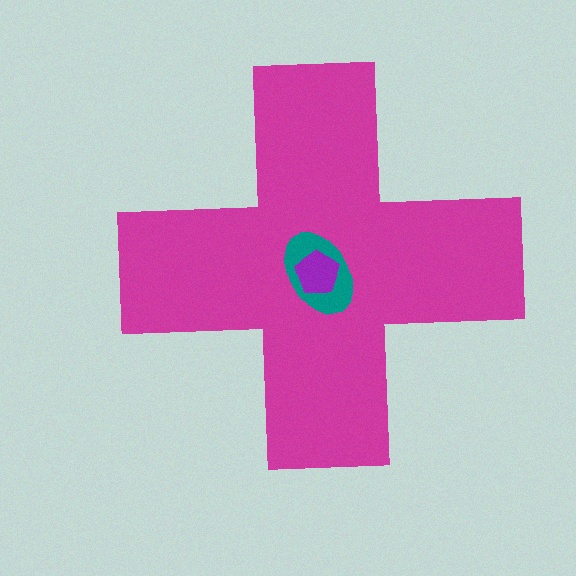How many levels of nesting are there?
3.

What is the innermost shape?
The purple pentagon.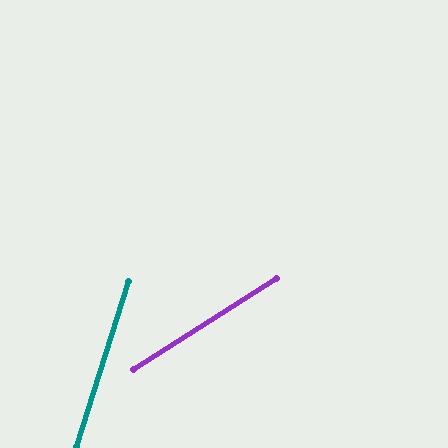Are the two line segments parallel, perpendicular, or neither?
Neither parallel nor perpendicular — they differ by about 40°.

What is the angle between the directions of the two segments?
Approximately 40 degrees.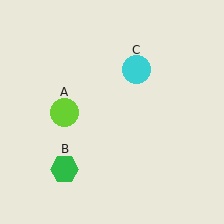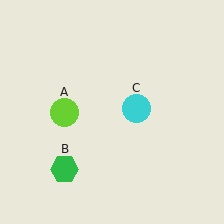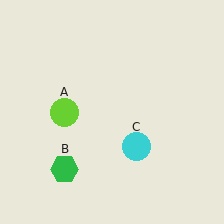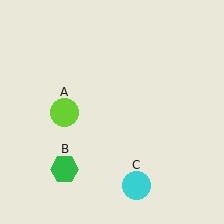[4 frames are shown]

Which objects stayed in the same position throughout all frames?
Lime circle (object A) and green hexagon (object B) remained stationary.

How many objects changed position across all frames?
1 object changed position: cyan circle (object C).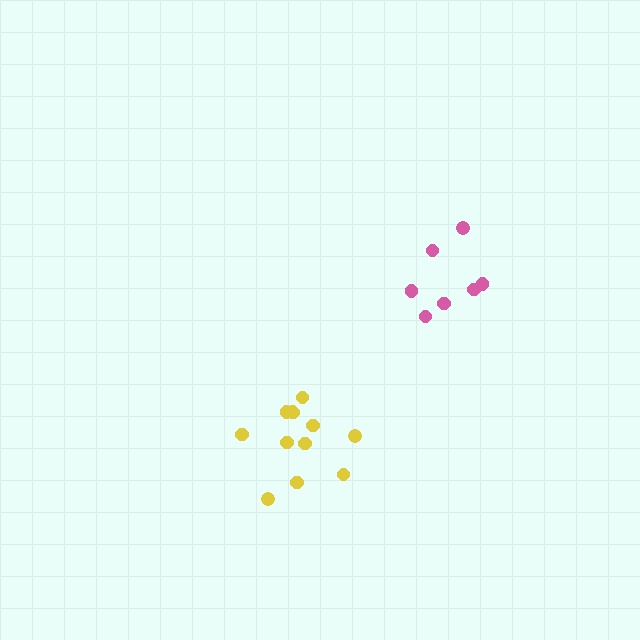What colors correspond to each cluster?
The clusters are colored: pink, yellow.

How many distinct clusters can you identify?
There are 2 distinct clusters.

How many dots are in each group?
Group 1: 8 dots, Group 2: 12 dots (20 total).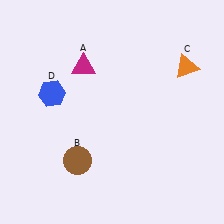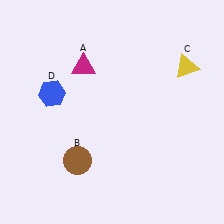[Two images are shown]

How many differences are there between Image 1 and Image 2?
There is 1 difference between the two images.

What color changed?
The triangle (C) changed from orange in Image 1 to yellow in Image 2.